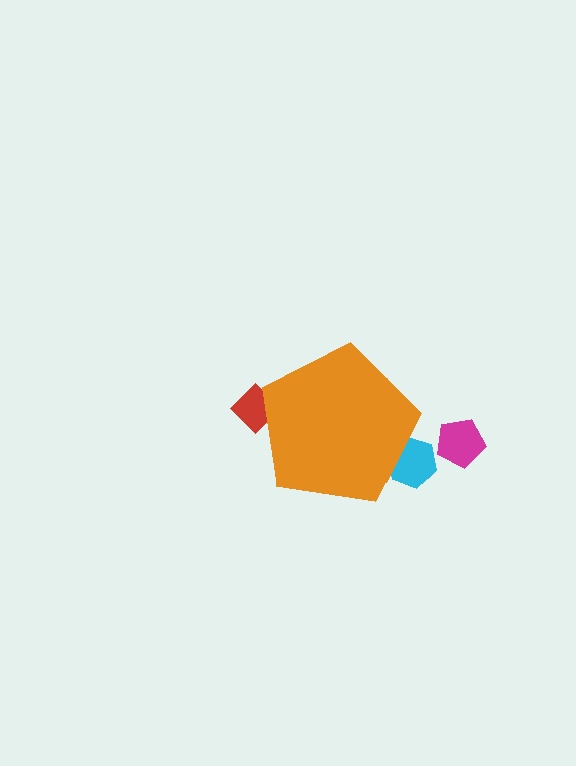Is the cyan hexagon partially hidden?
Yes, the cyan hexagon is partially hidden behind the orange pentagon.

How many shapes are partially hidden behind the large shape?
2 shapes are partially hidden.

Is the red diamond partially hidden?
Yes, the red diamond is partially hidden behind the orange pentagon.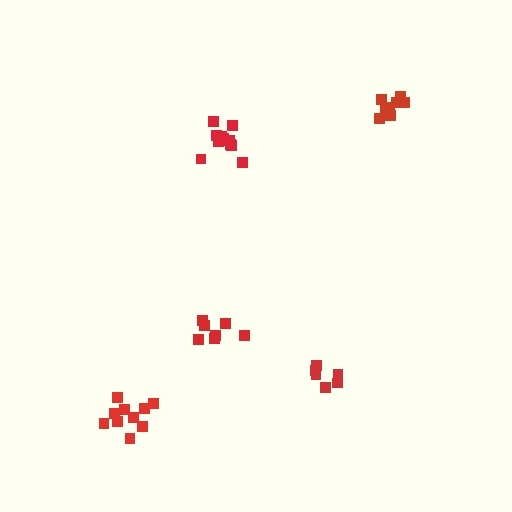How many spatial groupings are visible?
There are 5 spatial groupings.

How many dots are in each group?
Group 1: 9 dots, Group 2: 7 dots, Group 3: 6 dots, Group 4: 11 dots, Group 5: 10 dots (43 total).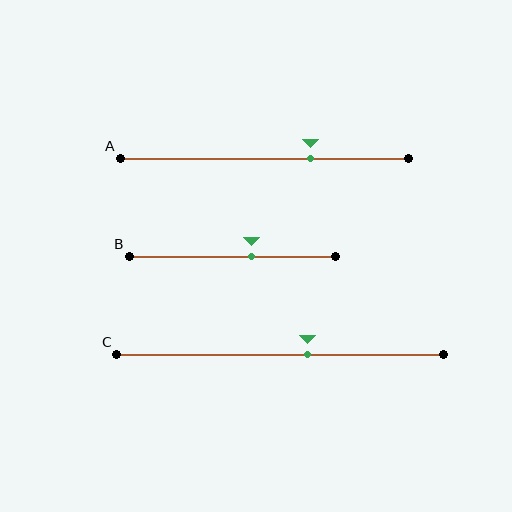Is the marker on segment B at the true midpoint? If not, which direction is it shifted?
No, the marker on segment B is shifted to the right by about 9% of the segment length.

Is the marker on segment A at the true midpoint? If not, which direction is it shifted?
No, the marker on segment A is shifted to the right by about 16% of the segment length.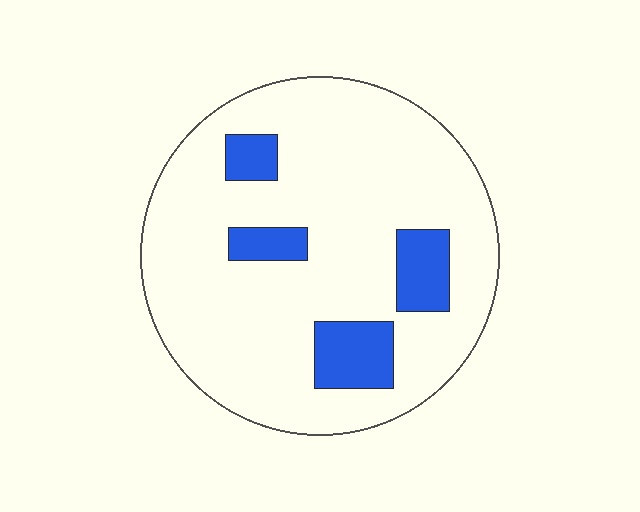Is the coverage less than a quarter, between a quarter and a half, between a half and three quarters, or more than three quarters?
Less than a quarter.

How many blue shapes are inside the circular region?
4.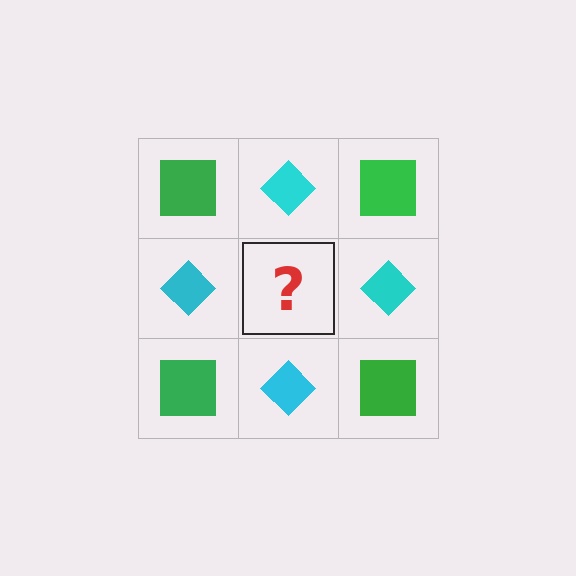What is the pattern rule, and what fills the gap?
The rule is that it alternates green square and cyan diamond in a checkerboard pattern. The gap should be filled with a green square.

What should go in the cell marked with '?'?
The missing cell should contain a green square.